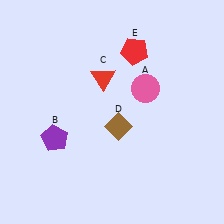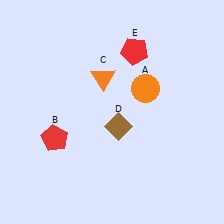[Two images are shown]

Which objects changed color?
A changed from pink to orange. B changed from purple to red. C changed from red to orange.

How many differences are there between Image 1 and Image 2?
There are 3 differences between the two images.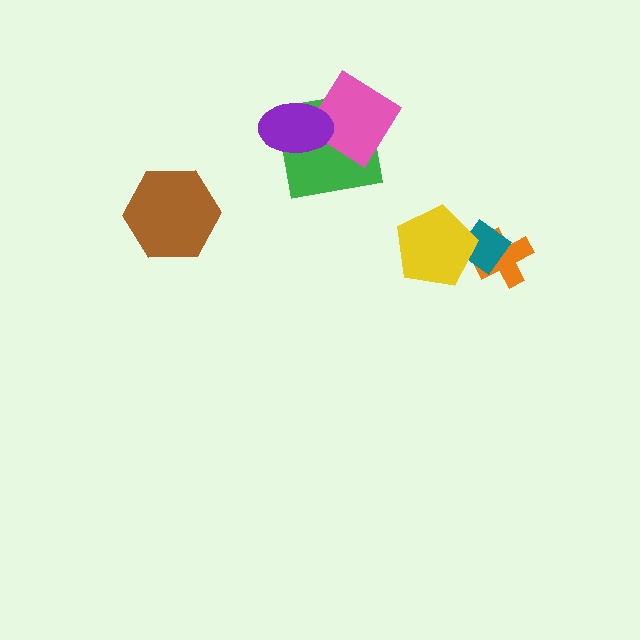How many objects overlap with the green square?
2 objects overlap with the green square.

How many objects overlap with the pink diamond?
2 objects overlap with the pink diamond.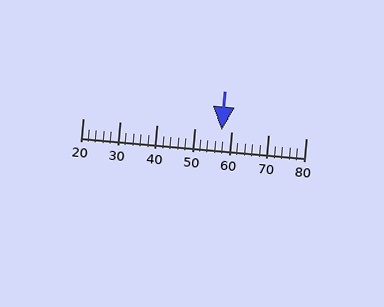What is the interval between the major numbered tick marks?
The major tick marks are spaced 10 units apart.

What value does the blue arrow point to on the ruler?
The blue arrow points to approximately 57.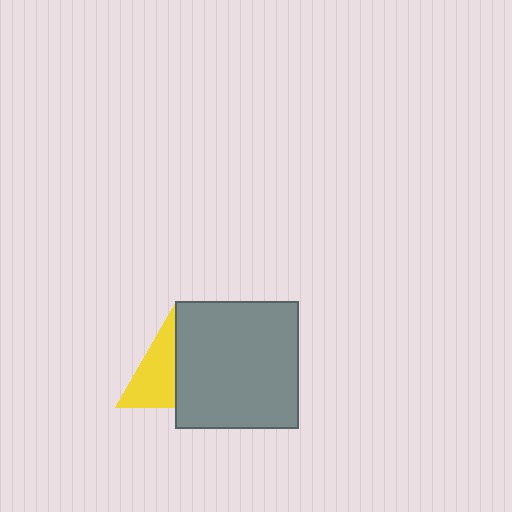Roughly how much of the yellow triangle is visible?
About half of it is visible (roughly 48%).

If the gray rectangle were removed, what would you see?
You would see the complete yellow triangle.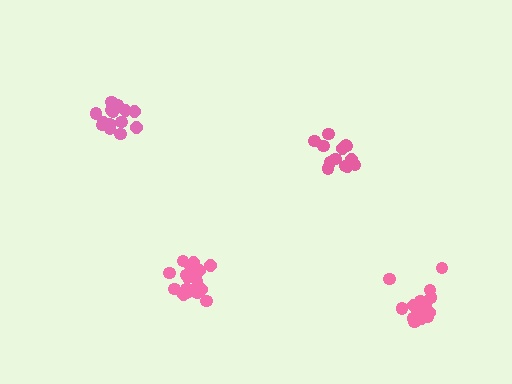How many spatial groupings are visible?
There are 4 spatial groupings.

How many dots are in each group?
Group 1: 13 dots, Group 2: 15 dots, Group 3: 19 dots, Group 4: 16 dots (63 total).